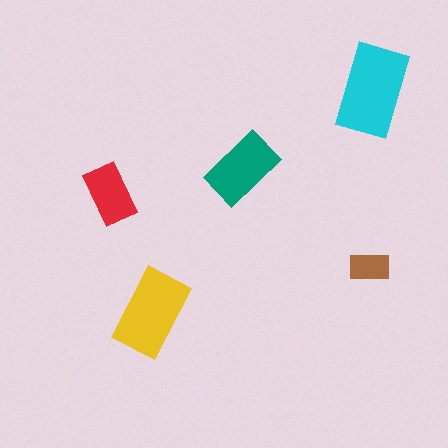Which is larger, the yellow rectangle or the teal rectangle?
The yellow one.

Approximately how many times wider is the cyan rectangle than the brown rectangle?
About 2 times wider.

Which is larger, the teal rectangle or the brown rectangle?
The teal one.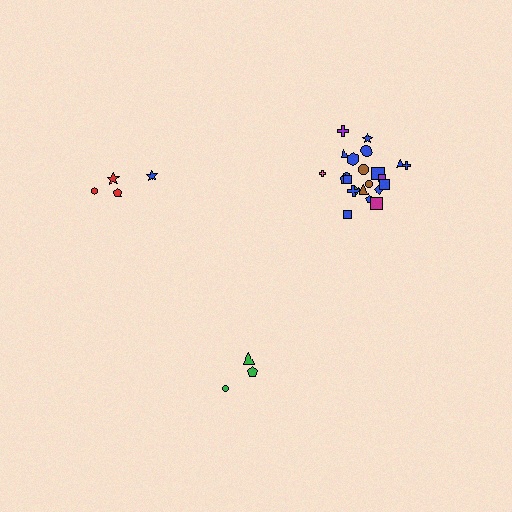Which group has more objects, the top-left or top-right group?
The top-right group.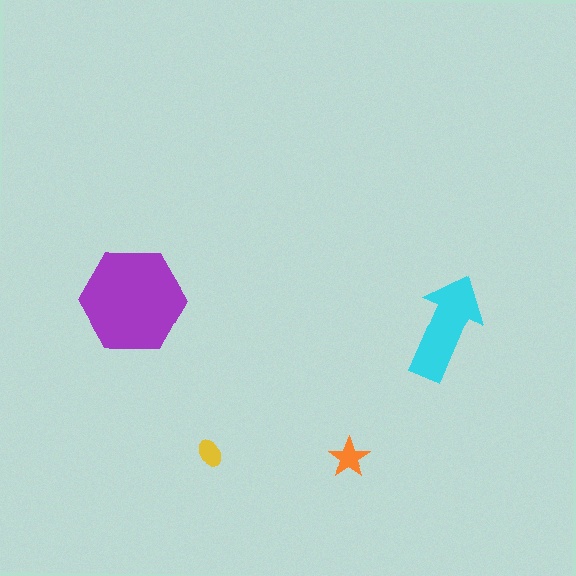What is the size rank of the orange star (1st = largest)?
3rd.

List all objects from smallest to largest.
The yellow ellipse, the orange star, the cyan arrow, the purple hexagon.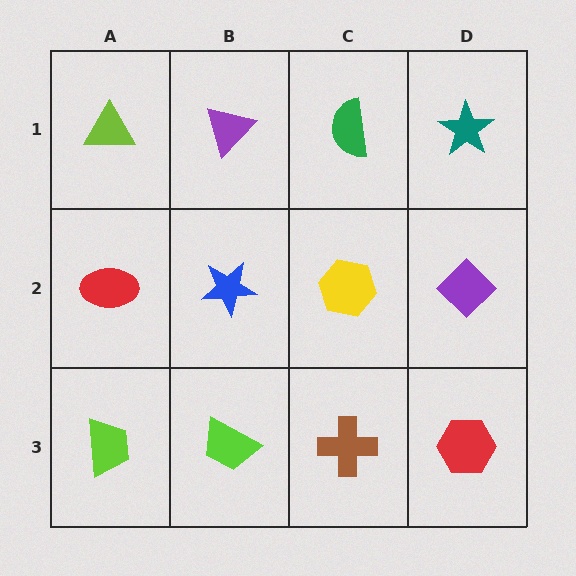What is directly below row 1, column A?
A red ellipse.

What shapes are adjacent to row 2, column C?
A green semicircle (row 1, column C), a brown cross (row 3, column C), a blue star (row 2, column B), a purple diamond (row 2, column D).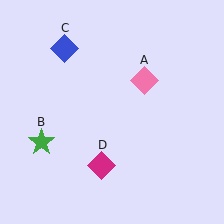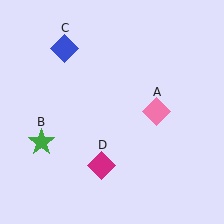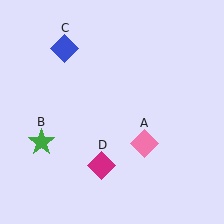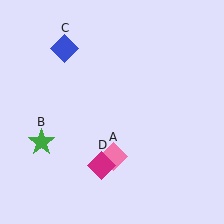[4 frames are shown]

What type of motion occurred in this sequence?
The pink diamond (object A) rotated clockwise around the center of the scene.